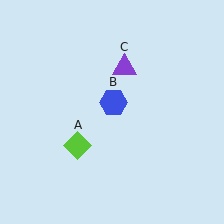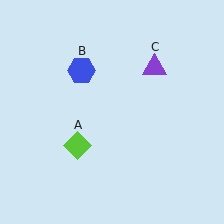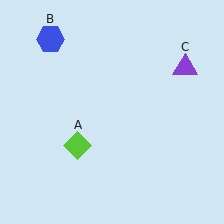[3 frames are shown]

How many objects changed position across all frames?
2 objects changed position: blue hexagon (object B), purple triangle (object C).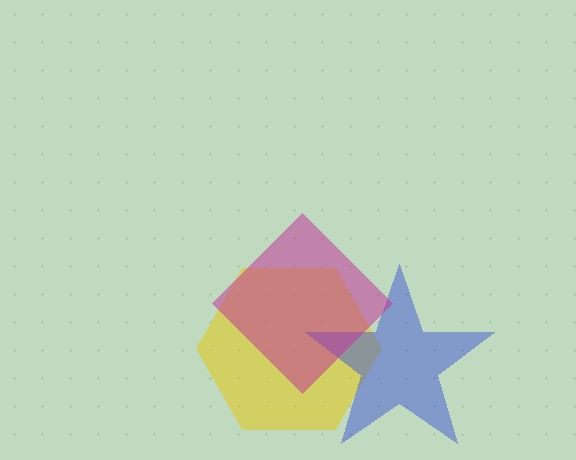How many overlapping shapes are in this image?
There are 3 overlapping shapes in the image.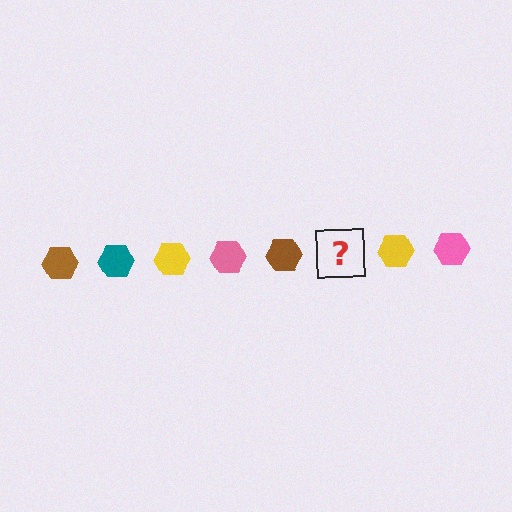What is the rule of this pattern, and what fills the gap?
The rule is that the pattern cycles through brown, teal, yellow, pink hexagons. The gap should be filled with a teal hexagon.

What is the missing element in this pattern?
The missing element is a teal hexagon.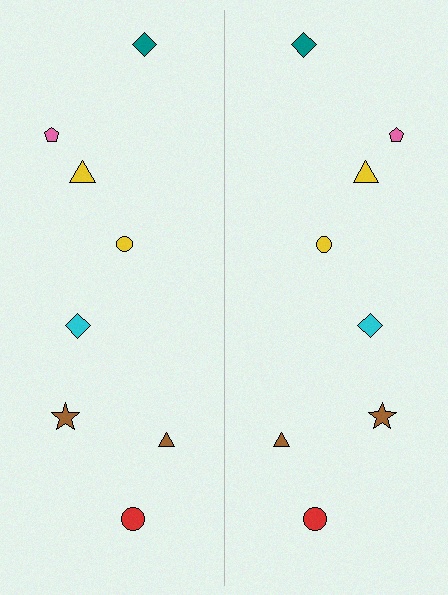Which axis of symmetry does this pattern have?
The pattern has a vertical axis of symmetry running through the center of the image.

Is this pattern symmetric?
Yes, this pattern has bilateral (reflection) symmetry.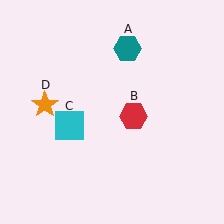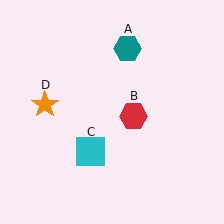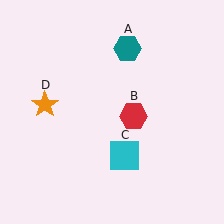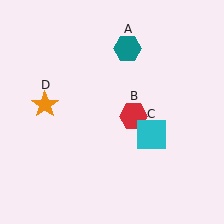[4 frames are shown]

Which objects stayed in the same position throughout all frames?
Teal hexagon (object A) and red hexagon (object B) and orange star (object D) remained stationary.